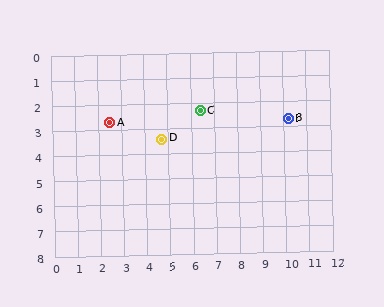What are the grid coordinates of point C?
Point C is at approximately (6.4, 2.3).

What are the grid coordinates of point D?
Point D is at approximately (4.7, 3.4).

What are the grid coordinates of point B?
Point B is at approximately (10.2, 2.7).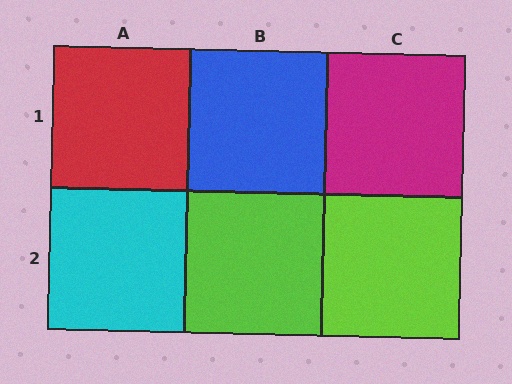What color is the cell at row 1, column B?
Blue.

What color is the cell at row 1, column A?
Red.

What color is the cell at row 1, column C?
Magenta.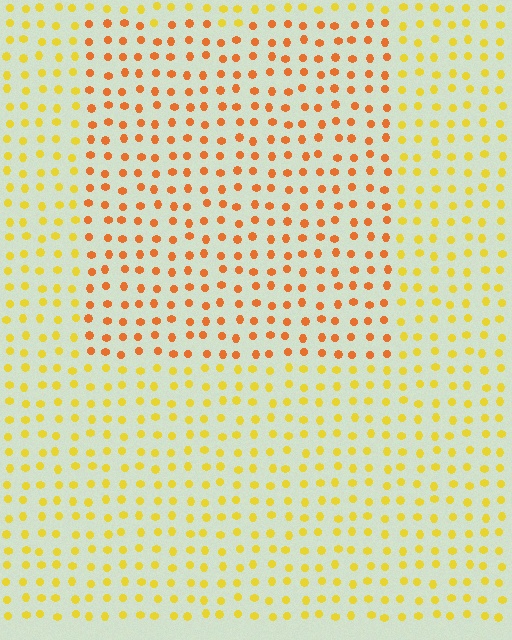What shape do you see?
I see a rectangle.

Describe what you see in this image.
The image is filled with small yellow elements in a uniform arrangement. A rectangle-shaped region is visible where the elements are tinted to a slightly different hue, forming a subtle color boundary.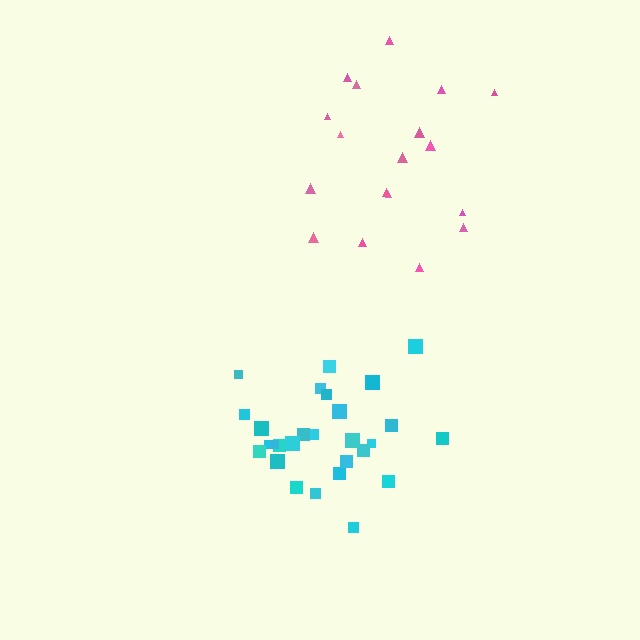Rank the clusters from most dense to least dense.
cyan, pink.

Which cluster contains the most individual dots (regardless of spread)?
Cyan (28).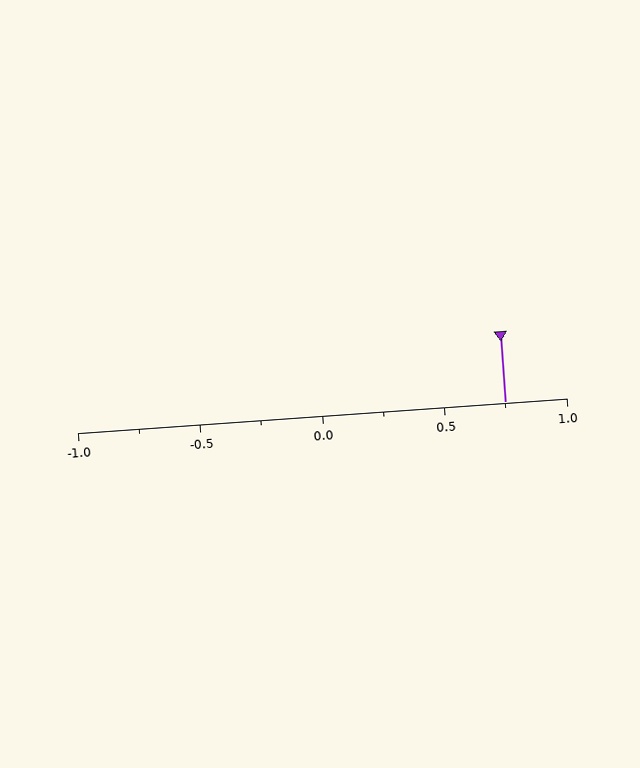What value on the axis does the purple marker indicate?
The marker indicates approximately 0.75.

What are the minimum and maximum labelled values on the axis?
The axis runs from -1.0 to 1.0.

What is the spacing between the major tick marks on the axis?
The major ticks are spaced 0.5 apart.